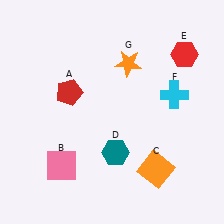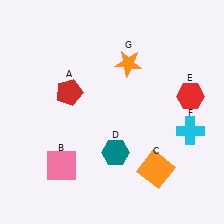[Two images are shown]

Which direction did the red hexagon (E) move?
The red hexagon (E) moved down.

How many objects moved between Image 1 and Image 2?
2 objects moved between the two images.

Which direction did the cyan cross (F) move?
The cyan cross (F) moved down.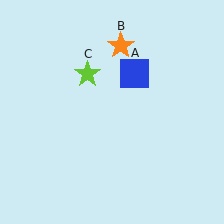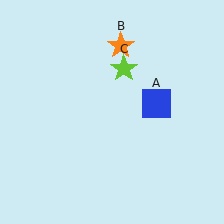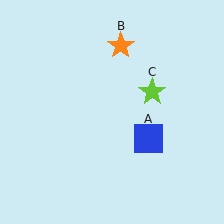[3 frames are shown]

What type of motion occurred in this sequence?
The blue square (object A), lime star (object C) rotated clockwise around the center of the scene.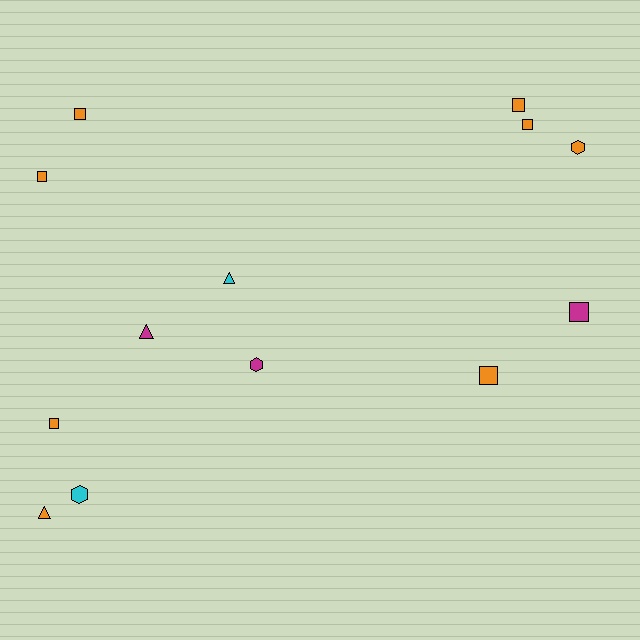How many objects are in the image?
There are 13 objects.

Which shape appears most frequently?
Square, with 7 objects.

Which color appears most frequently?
Orange, with 8 objects.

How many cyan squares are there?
There are no cyan squares.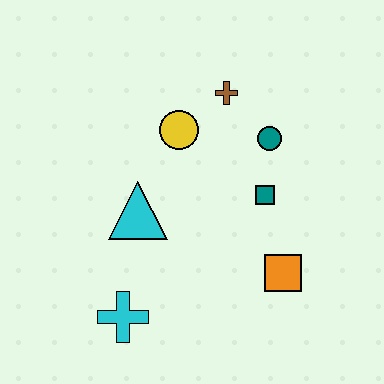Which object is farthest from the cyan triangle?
The orange square is farthest from the cyan triangle.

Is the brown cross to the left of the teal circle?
Yes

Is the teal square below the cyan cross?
No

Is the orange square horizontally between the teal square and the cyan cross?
No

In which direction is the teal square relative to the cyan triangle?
The teal square is to the right of the cyan triangle.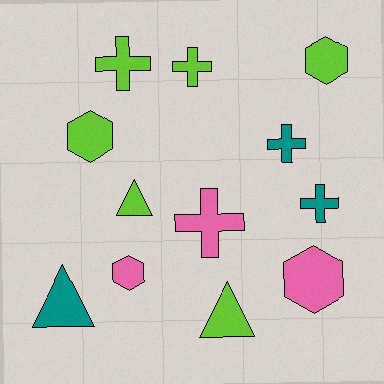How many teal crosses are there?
There are 2 teal crosses.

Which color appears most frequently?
Lime, with 6 objects.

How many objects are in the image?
There are 12 objects.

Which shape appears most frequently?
Cross, with 5 objects.